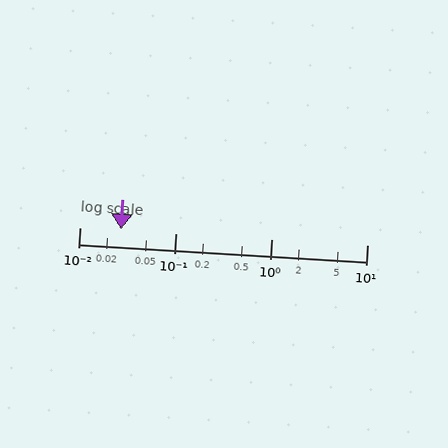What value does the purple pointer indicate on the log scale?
The pointer indicates approximately 0.027.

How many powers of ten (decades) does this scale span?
The scale spans 3 decades, from 0.01 to 10.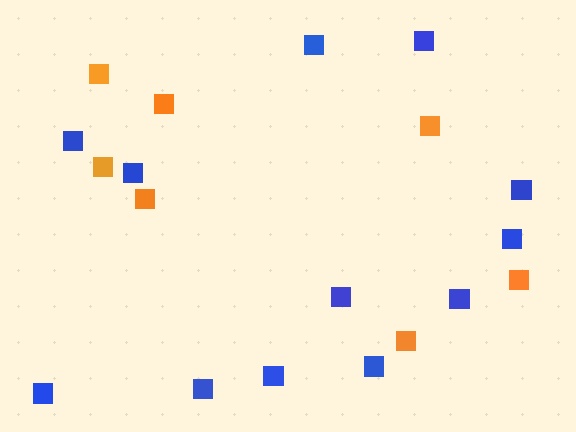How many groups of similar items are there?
There are 2 groups: one group of orange squares (7) and one group of blue squares (12).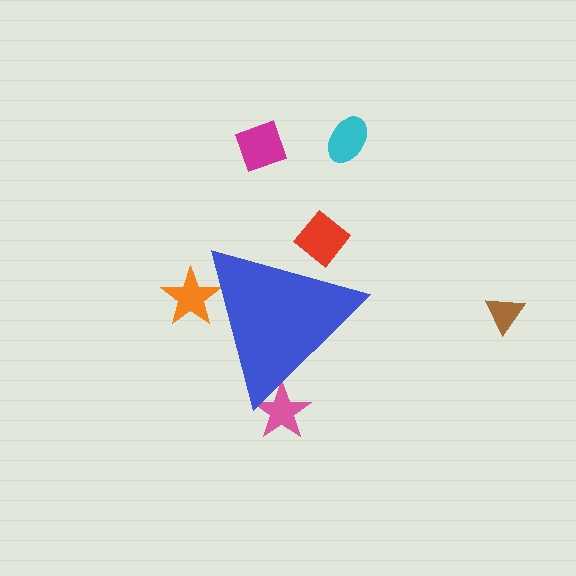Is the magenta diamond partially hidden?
No, the magenta diamond is fully visible.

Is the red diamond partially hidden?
Yes, the red diamond is partially hidden behind the blue triangle.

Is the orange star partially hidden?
Yes, the orange star is partially hidden behind the blue triangle.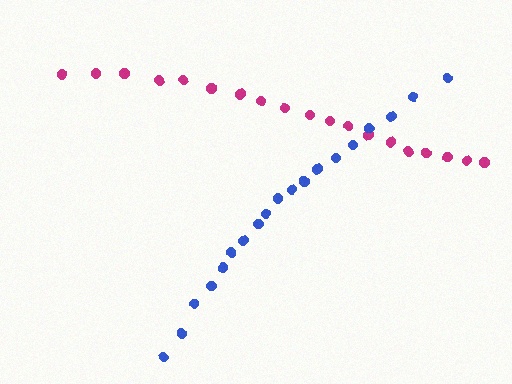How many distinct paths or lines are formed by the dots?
There are 2 distinct paths.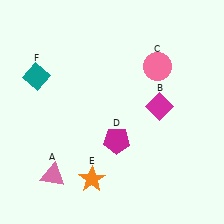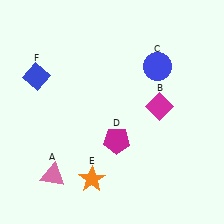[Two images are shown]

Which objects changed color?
C changed from pink to blue. F changed from teal to blue.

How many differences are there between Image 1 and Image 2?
There are 2 differences between the two images.